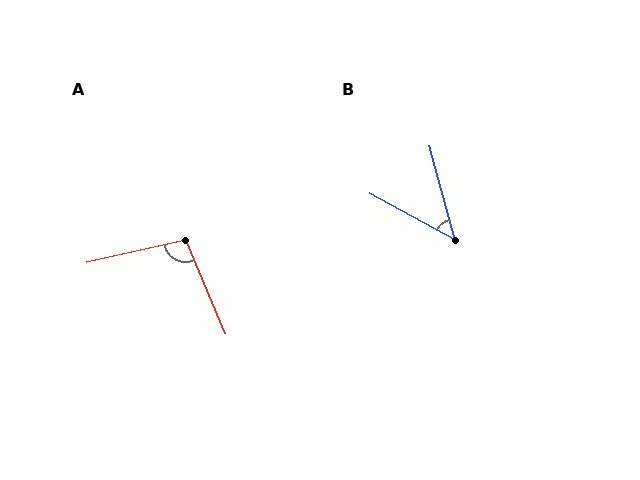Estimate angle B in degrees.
Approximately 46 degrees.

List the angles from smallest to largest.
B (46°), A (100°).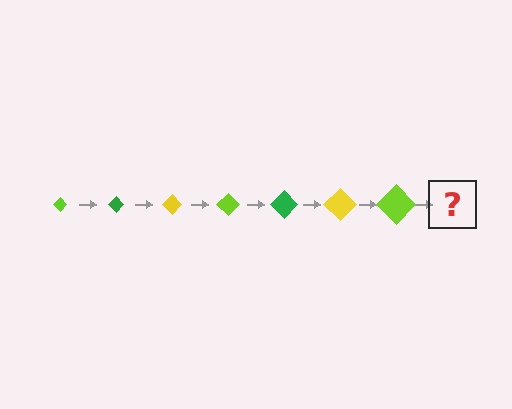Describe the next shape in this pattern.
It should be a green diamond, larger than the previous one.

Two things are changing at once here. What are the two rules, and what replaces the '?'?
The two rules are that the diamond grows larger each step and the color cycles through lime, green, and yellow. The '?' should be a green diamond, larger than the previous one.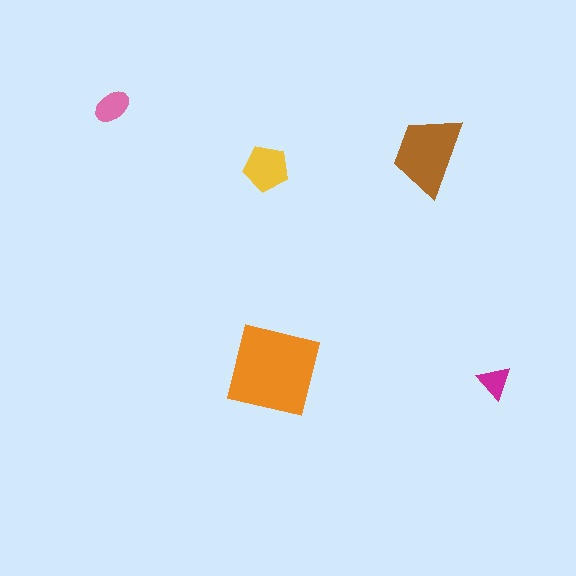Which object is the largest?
The orange square.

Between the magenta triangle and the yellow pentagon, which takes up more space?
The yellow pentagon.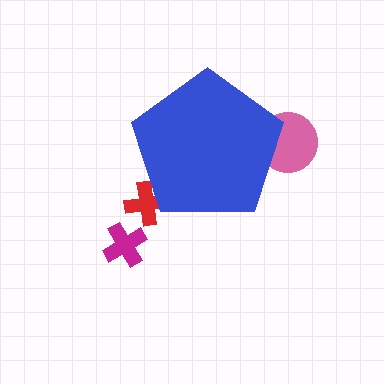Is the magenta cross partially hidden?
No, the magenta cross is fully visible.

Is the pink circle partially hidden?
Yes, the pink circle is partially hidden behind the blue pentagon.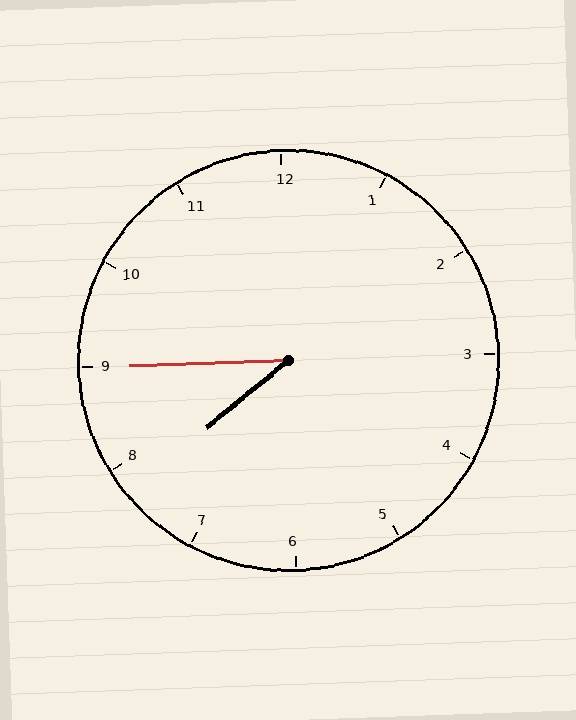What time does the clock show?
7:45.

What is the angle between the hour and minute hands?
Approximately 38 degrees.